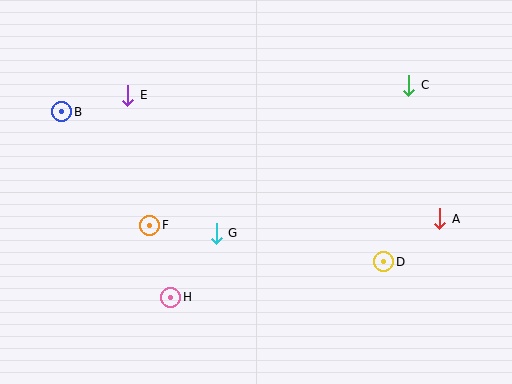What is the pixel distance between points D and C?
The distance between D and C is 178 pixels.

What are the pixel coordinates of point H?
Point H is at (171, 297).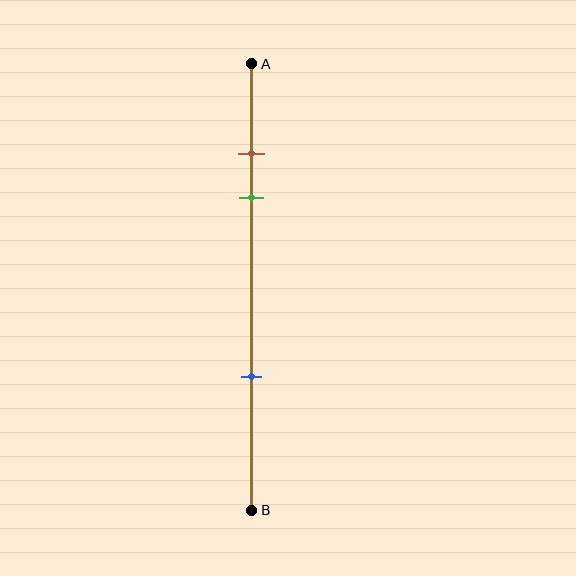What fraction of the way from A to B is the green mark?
The green mark is approximately 30% (0.3) of the way from A to B.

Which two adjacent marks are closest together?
The brown and green marks are the closest adjacent pair.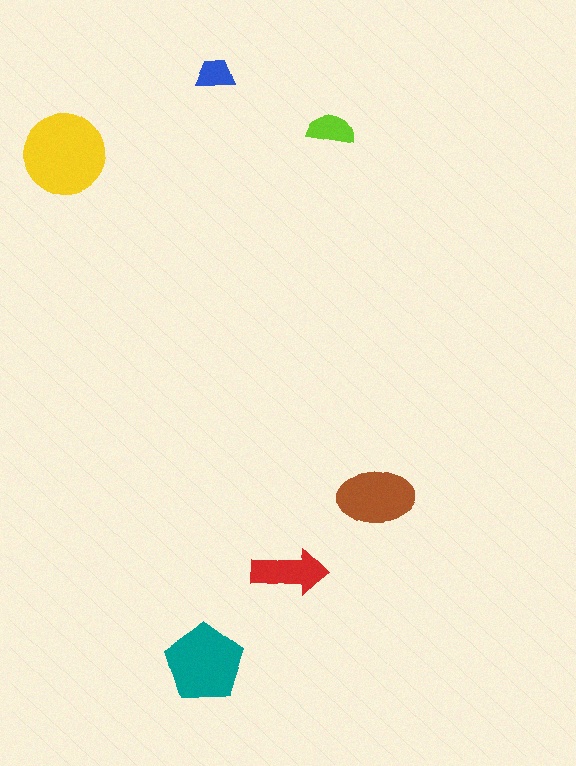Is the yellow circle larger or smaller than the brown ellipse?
Larger.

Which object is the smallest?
The blue trapezoid.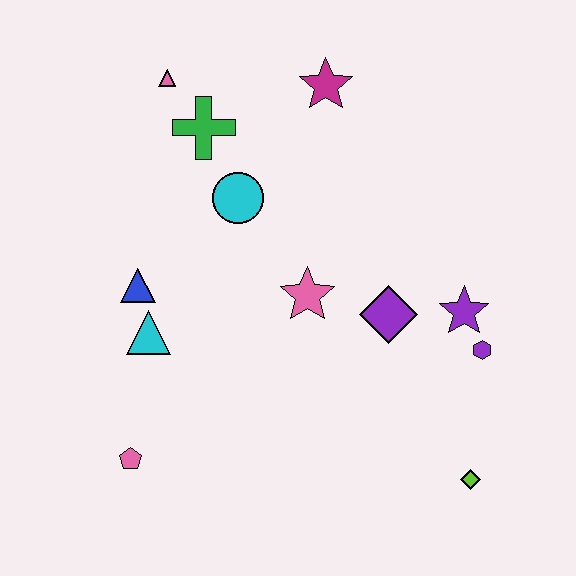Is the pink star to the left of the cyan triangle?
No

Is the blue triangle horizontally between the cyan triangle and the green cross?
No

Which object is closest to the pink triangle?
The green cross is closest to the pink triangle.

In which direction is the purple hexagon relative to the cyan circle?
The purple hexagon is to the right of the cyan circle.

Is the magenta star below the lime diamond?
No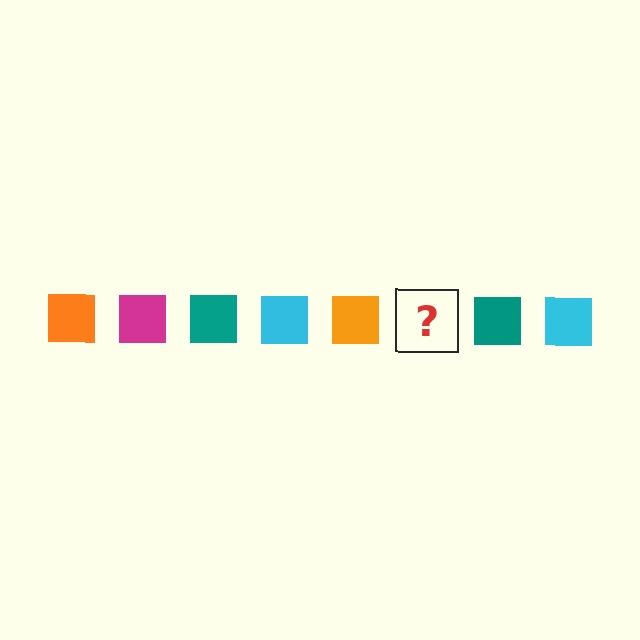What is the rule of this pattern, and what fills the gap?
The rule is that the pattern cycles through orange, magenta, teal, cyan squares. The gap should be filled with a magenta square.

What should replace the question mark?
The question mark should be replaced with a magenta square.